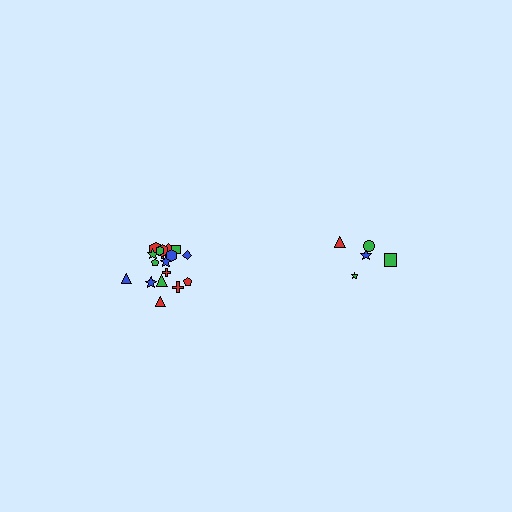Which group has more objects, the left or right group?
The left group.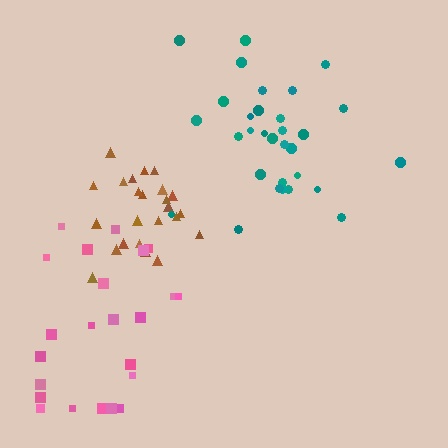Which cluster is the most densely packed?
Brown.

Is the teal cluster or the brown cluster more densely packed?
Brown.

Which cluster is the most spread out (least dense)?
Pink.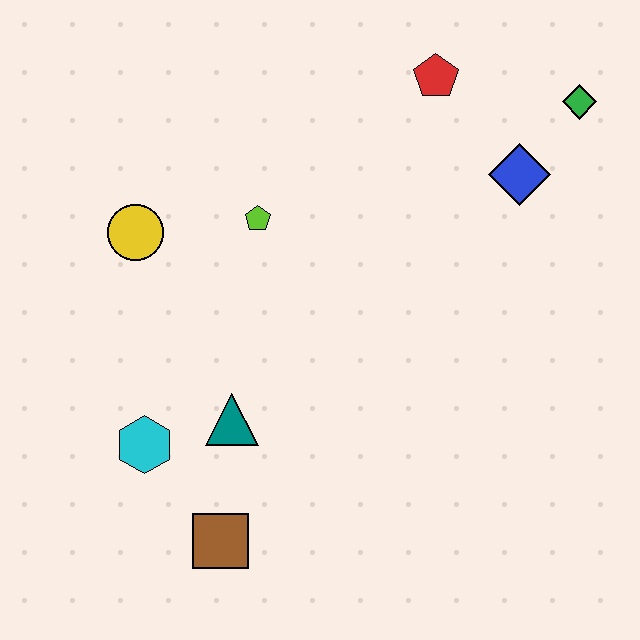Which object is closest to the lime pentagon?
The yellow circle is closest to the lime pentagon.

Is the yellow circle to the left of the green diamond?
Yes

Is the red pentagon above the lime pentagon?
Yes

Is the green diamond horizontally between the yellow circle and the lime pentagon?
No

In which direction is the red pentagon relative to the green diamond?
The red pentagon is to the left of the green diamond.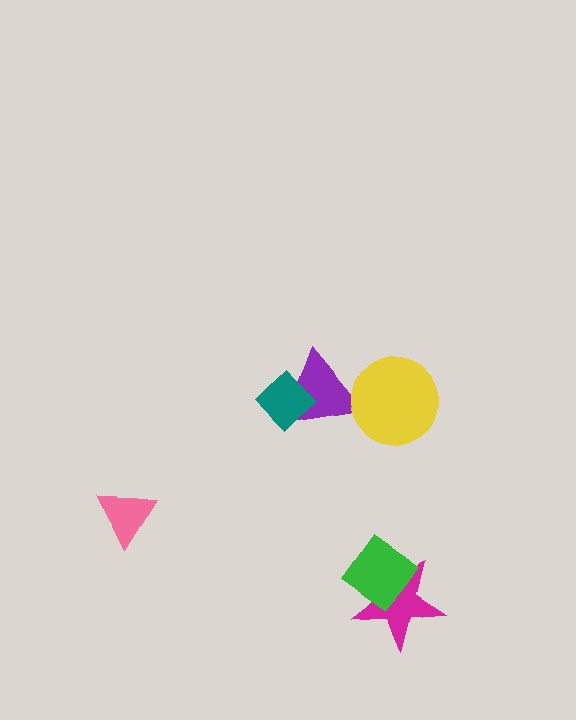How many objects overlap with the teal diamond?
1 object overlaps with the teal diamond.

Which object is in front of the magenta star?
The green diamond is in front of the magenta star.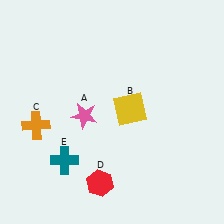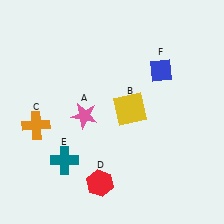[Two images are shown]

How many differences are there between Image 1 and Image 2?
There is 1 difference between the two images.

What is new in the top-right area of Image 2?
A blue diamond (F) was added in the top-right area of Image 2.